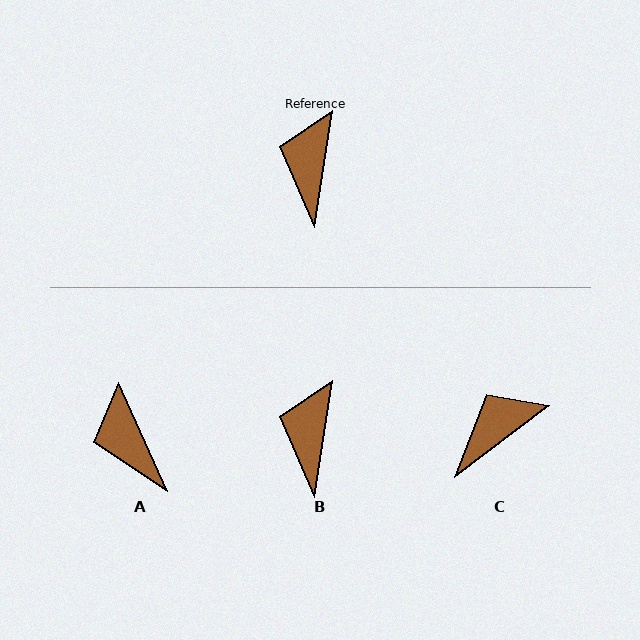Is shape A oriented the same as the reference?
No, it is off by about 32 degrees.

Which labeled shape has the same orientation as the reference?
B.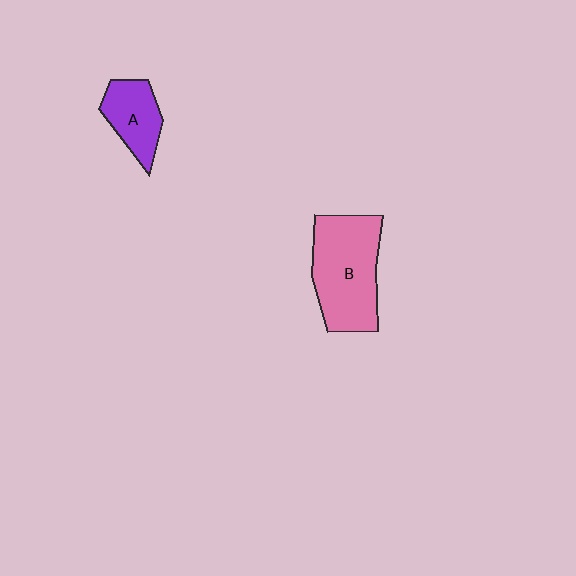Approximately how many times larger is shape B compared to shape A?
Approximately 2.0 times.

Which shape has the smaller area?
Shape A (purple).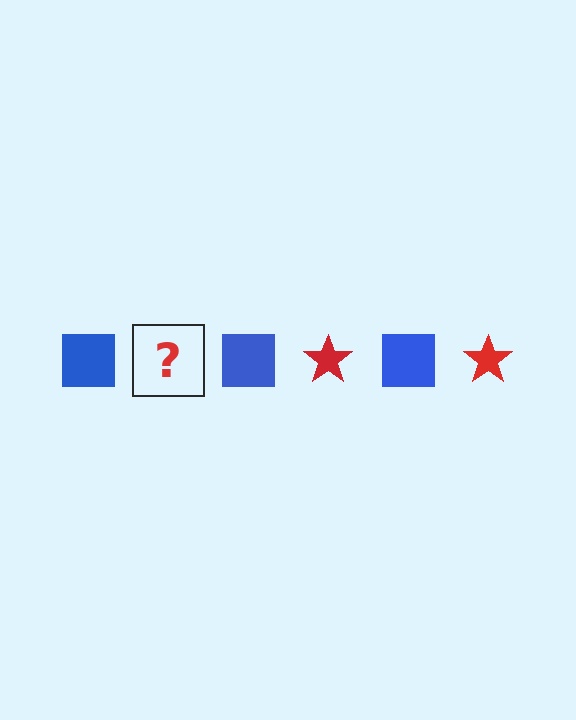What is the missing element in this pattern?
The missing element is a red star.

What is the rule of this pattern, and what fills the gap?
The rule is that the pattern alternates between blue square and red star. The gap should be filled with a red star.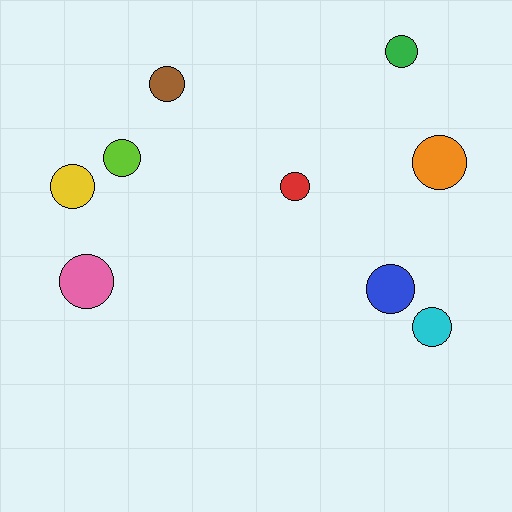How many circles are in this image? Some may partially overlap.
There are 9 circles.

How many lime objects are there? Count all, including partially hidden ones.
There is 1 lime object.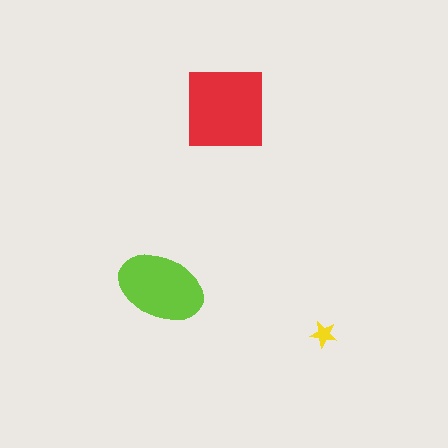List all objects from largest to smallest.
The red square, the lime ellipse, the yellow star.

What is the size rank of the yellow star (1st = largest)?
3rd.